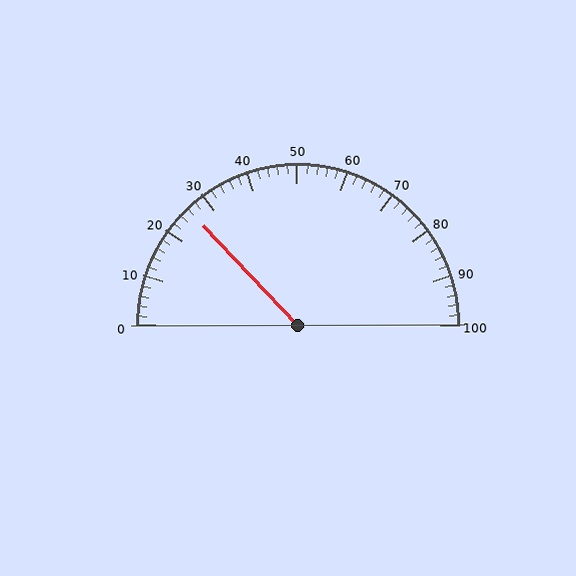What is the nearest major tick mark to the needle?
The nearest major tick mark is 30.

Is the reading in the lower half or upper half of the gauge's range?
The reading is in the lower half of the range (0 to 100).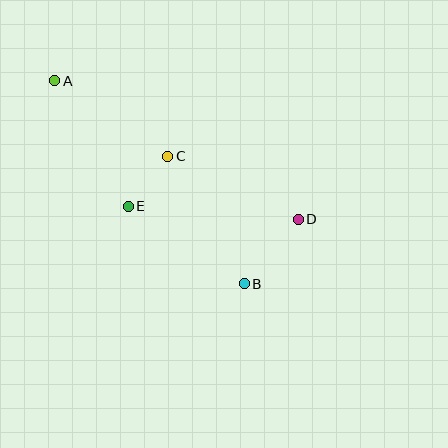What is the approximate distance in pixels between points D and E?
The distance between D and E is approximately 170 pixels.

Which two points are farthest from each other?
Points A and D are farthest from each other.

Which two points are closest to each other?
Points C and E are closest to each other.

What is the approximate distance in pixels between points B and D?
The distance between B and D is approximately 84 pixels.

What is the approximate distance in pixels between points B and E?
The distance between B and E is approximately 139 pixels.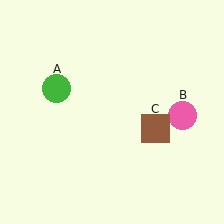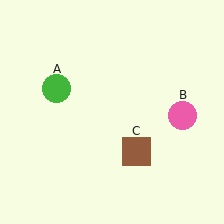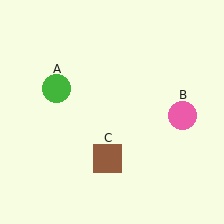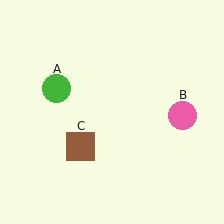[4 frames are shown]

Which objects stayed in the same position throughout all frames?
Green circle (object A) and pink circle (object B) remained stationary.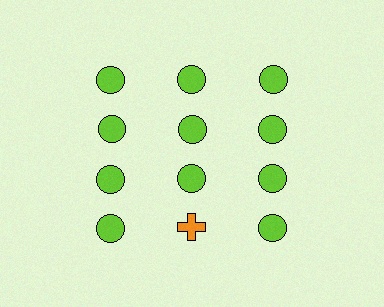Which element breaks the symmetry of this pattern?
The orange cross in the fourth row, second from left column breaks the symmetry. All other shapes are lime circles.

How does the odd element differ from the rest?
It differs in both color (orange instead of lime) and shape (cross instead of circle).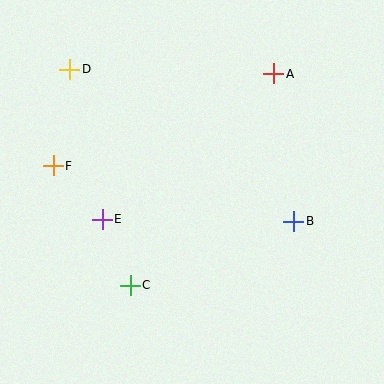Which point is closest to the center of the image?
Point E at (102, 219) is closest to the center.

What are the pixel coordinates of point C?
Point C is at (130, 285).